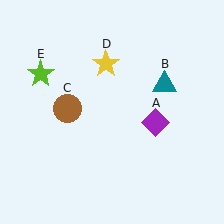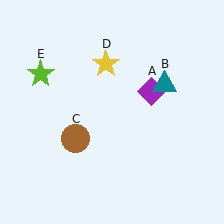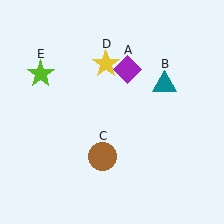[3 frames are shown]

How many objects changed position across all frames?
2 objects changed position: purple diamond (object A), brown circle (object C).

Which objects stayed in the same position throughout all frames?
Teal triangle (object B) and yellow star (object D) and lime star (object E) remained stationary.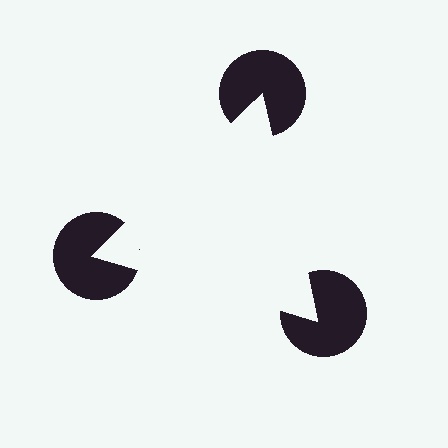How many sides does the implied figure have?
3 sides.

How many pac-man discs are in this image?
There are 3 — one at each vertex of the illusory triangle.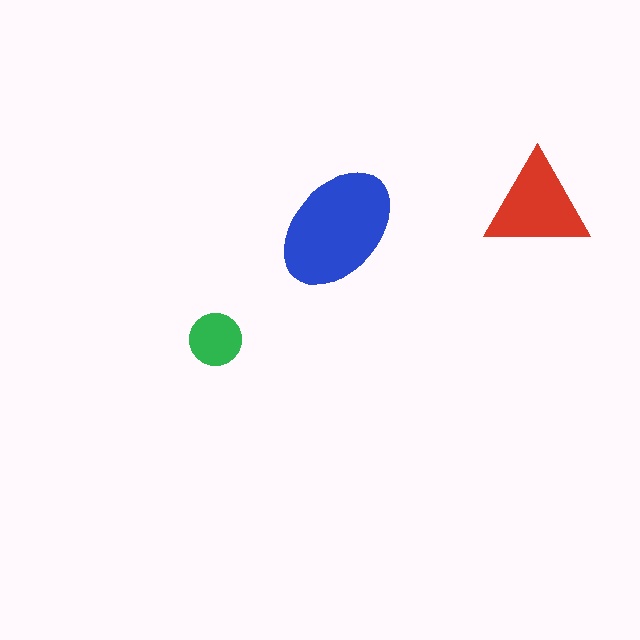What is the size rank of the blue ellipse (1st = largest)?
1st.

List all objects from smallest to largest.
The green circle, the red triangle, the blue ellipse.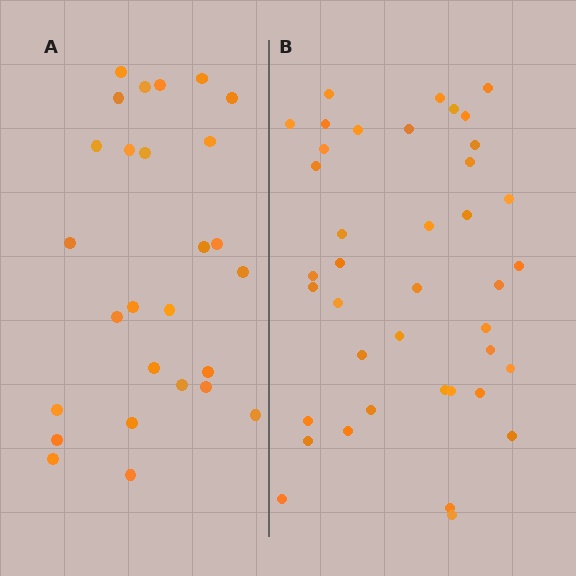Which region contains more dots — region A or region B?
Region B (the right region) has more dots.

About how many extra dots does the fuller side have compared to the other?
Region B has approximately 15 more dots than region A.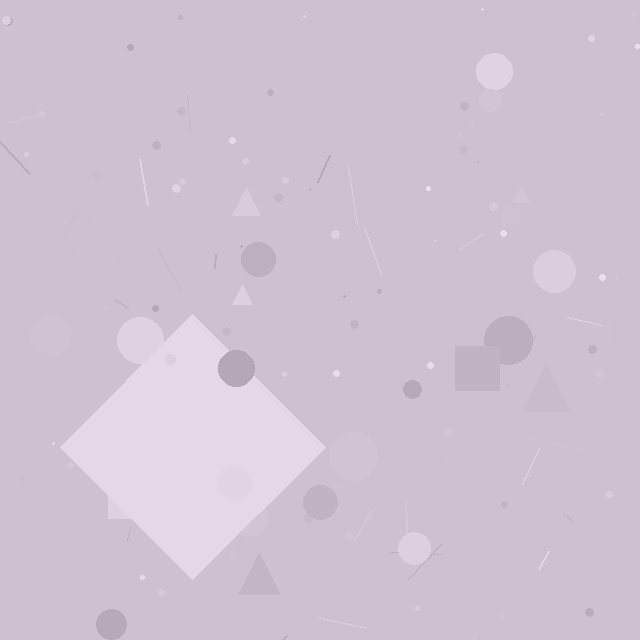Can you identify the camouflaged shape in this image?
The camouflaged shape is a diamond.